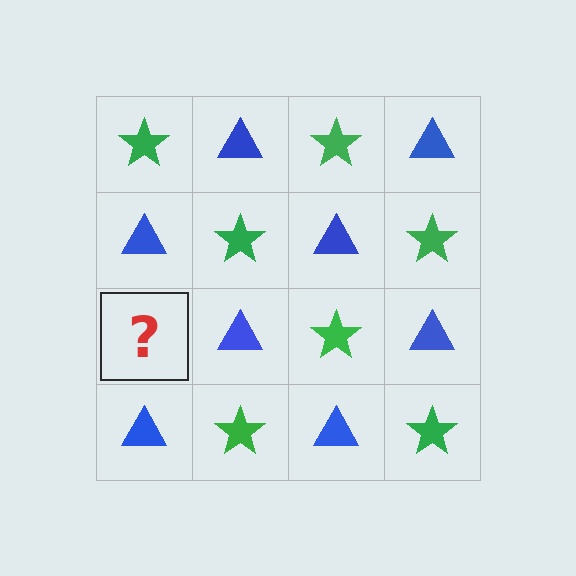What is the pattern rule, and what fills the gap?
The rule is that it alternates green star and blue triangle in a checkerboard pattern. The gap should be filled with a green star.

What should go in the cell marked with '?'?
The missing cell should contain a green star.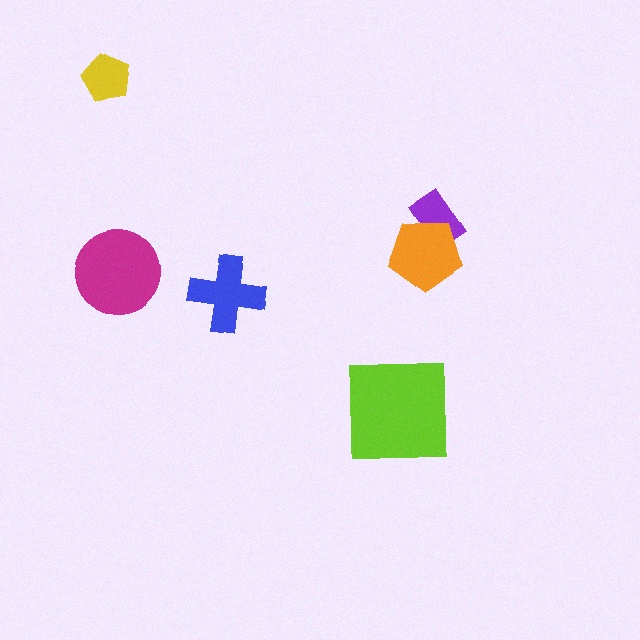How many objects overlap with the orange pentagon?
1 object overlaps with the orange pentagon.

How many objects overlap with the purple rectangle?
1 object overlaps with the purple rectangle.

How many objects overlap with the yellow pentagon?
0 objects overlap with the yellow pentagon.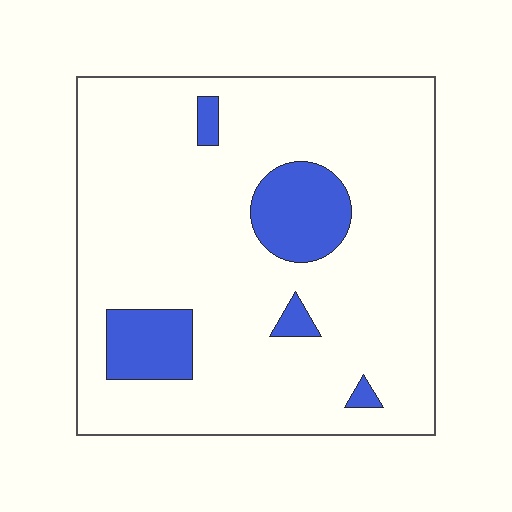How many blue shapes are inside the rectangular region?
5.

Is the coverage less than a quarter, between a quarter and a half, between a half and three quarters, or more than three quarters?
Less than a quarter.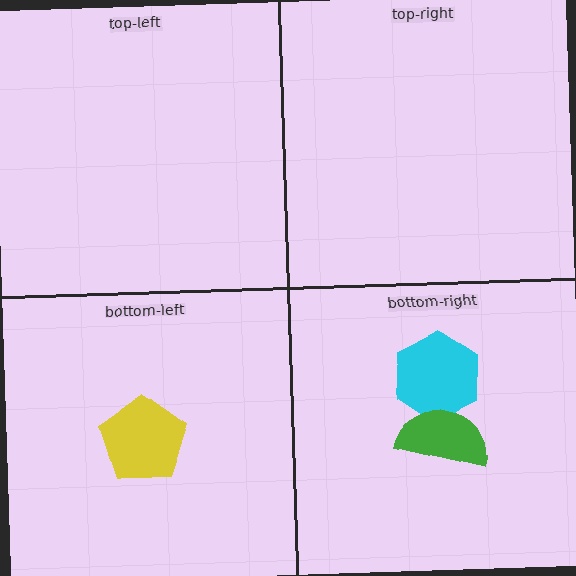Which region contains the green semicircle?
The bottom-right region.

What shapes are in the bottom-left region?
The yellow pentagon.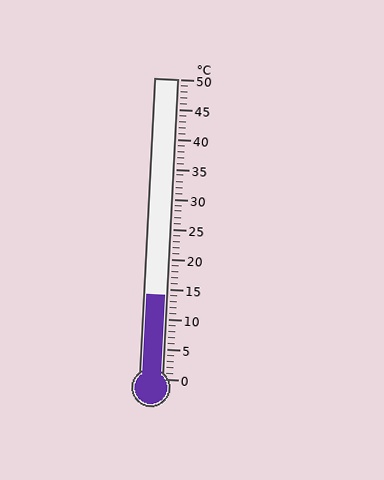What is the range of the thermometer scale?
The thermometer scale ranges from 0°C to 50°C.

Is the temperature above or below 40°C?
The temperature is below 40°C.